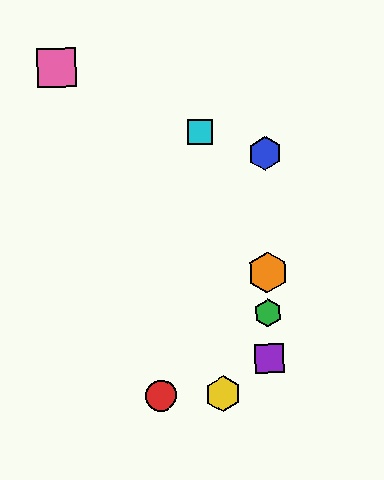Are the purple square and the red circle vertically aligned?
No, the purple square is at x≈269 and the red circle is at x≈161.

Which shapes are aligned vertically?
The blue hexagon, the green hexagon, the purple square, the orange hexagon are aligned vertically.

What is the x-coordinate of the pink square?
The pink square is at x≈57.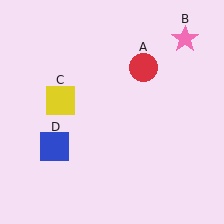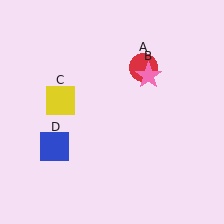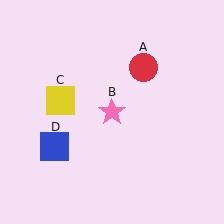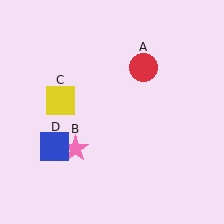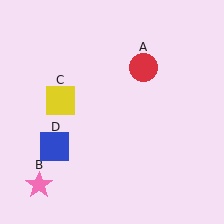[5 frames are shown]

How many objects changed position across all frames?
1 object changed position: pink star (object B).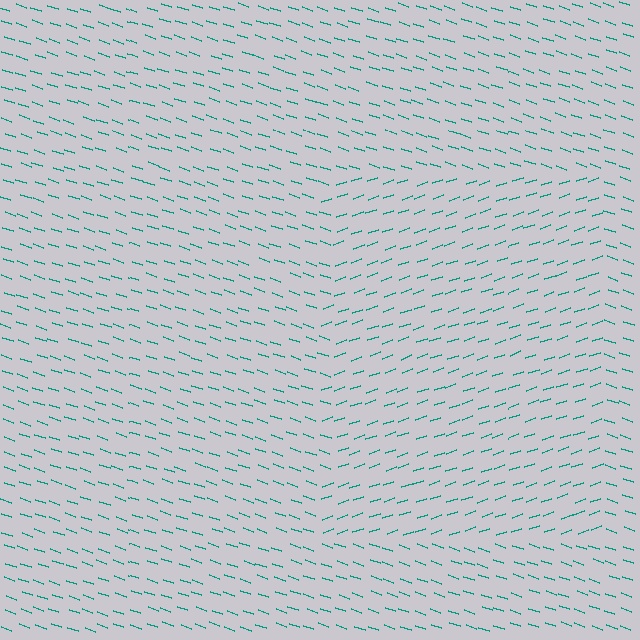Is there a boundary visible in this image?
Yes, there is a texture boundary formed by a change in line orientation.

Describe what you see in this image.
The image is filled with small teal line segments. A rectangle region in the image has lines oriented differently from the surrounding lines, creating a visible texture boundary.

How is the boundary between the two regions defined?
The boundary is defined purely by a change in line orientation (approximately 38 degrees difference). All lines are the same color and thickness.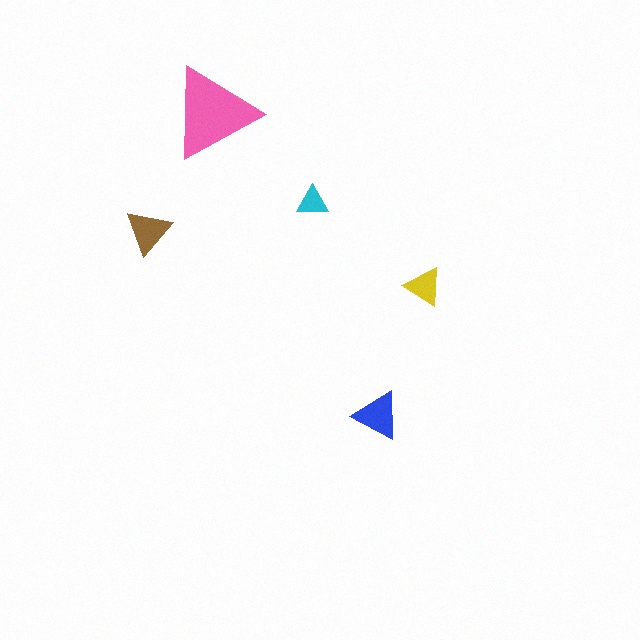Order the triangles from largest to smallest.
the pink one, the blue one, the brown one, the yellow one, the cyan one.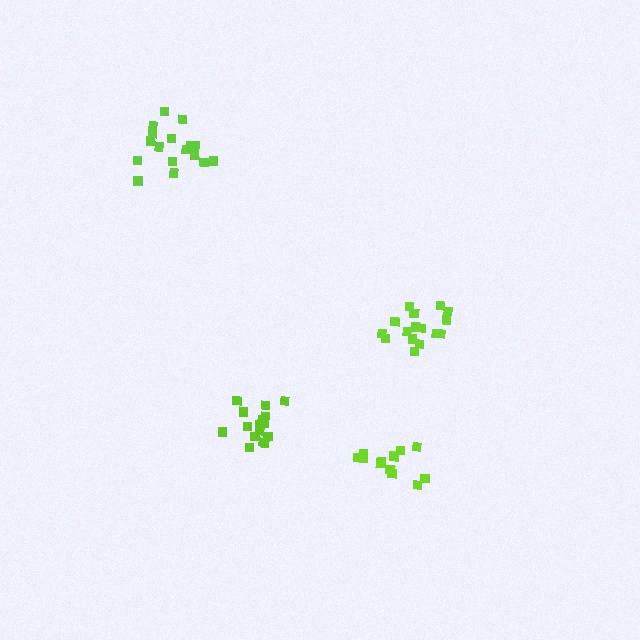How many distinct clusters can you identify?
There are 4 distinct clusters.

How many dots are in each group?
Group 1: 17 dots, Group 2: 13 dots, Group 3: 16 dots, Group 4: 16 dots (62 total).